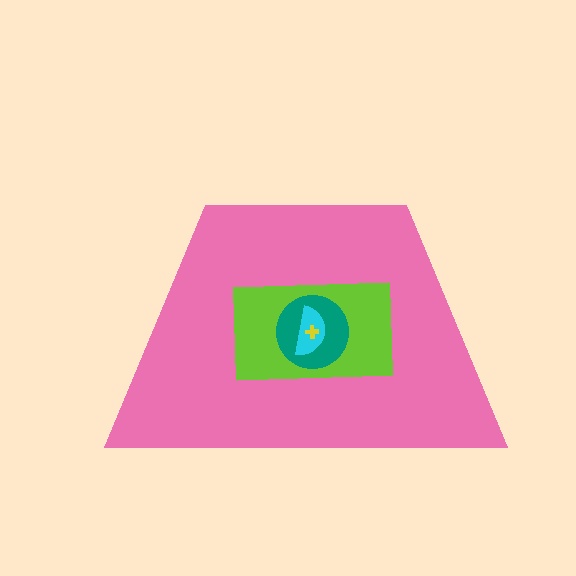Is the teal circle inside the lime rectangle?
Yes.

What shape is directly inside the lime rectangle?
The teal circle.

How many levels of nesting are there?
5.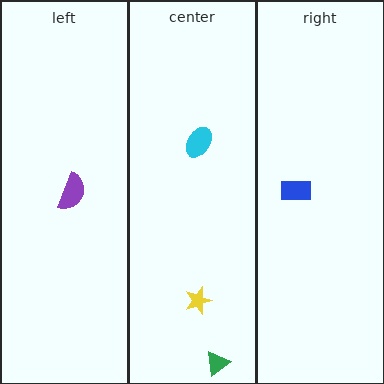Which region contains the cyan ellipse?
The center region.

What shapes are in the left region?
The purple semicircle.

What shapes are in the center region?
The yellow star, the green triangle, the cyan ellipse.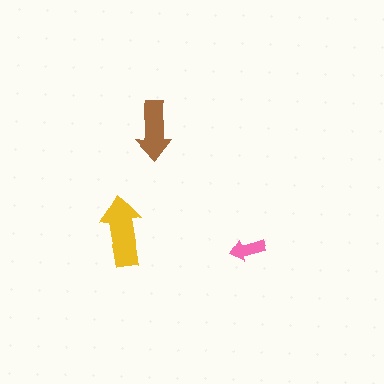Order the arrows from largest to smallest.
the yellow one, the brown one, the pink one.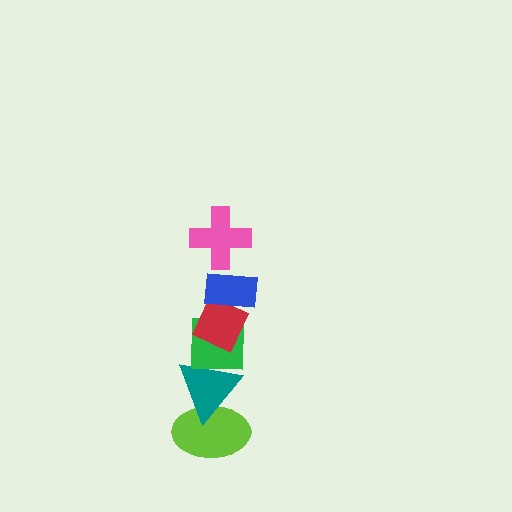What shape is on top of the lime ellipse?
The teal triangle is on top of the lime ellipse.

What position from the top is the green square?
The green square is 4th from the top.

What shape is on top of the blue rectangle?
The pink cross is on top of the blue rectangle.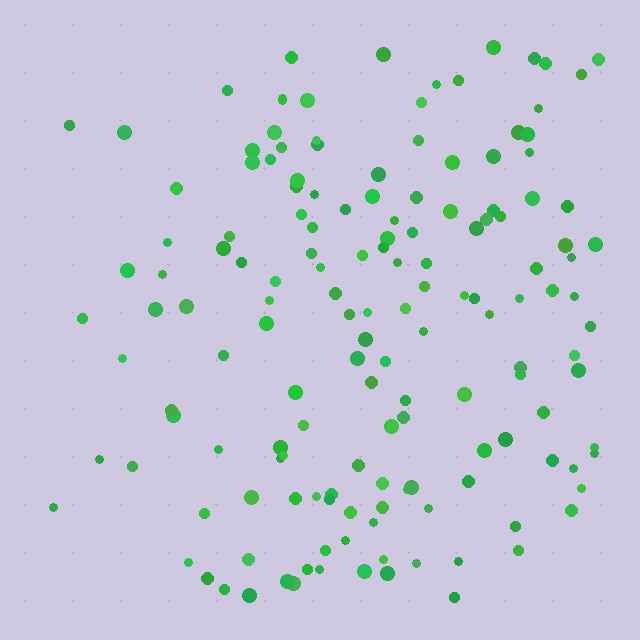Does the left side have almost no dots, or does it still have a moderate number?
Still a moderate number, just noticeably fewer than the right.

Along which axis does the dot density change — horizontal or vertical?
Horizontal.